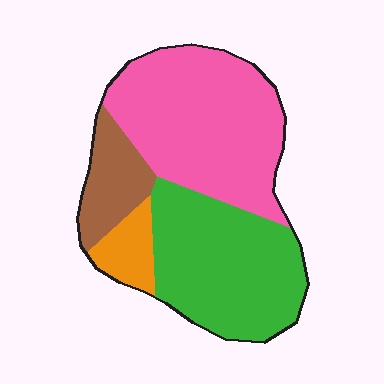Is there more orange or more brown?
Brown.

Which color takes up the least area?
Orange, at roughly 10%.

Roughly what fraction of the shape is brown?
Brown covers roughly 10% of the shape.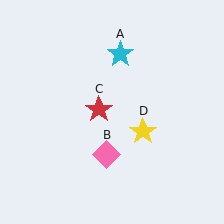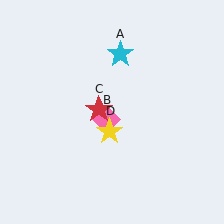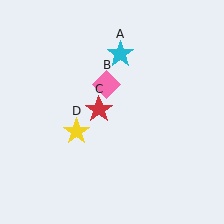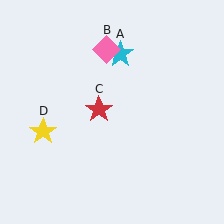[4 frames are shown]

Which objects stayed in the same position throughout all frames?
Cyan star (object A) and red star (object C) remained stationary.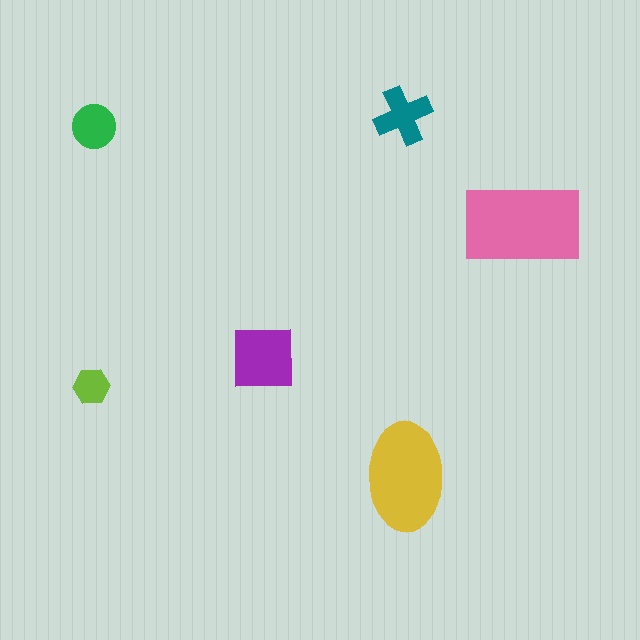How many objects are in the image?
There are 6 objects in the image.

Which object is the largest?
The pink rectangle.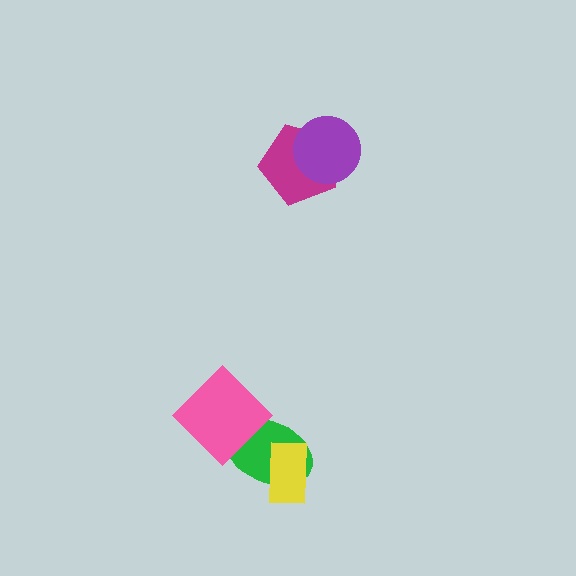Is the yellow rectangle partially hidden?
No, no other shape covers it.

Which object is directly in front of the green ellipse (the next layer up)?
The yellow rectangle is directly in front of the green ellipse.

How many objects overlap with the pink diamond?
1 object overlaps with the pink diamond.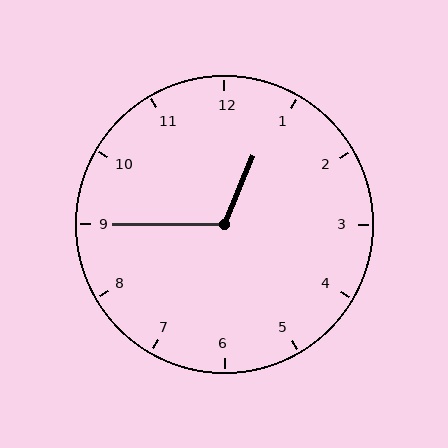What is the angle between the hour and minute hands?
Approximately 112 degrees.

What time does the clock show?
12:45.